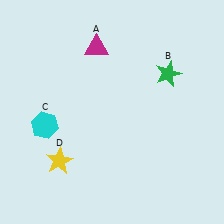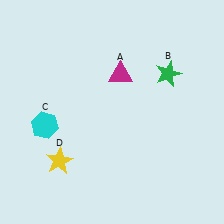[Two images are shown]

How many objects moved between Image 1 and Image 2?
1 object moved between the two images.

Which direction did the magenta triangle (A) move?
The magenta triangle (A) moved down.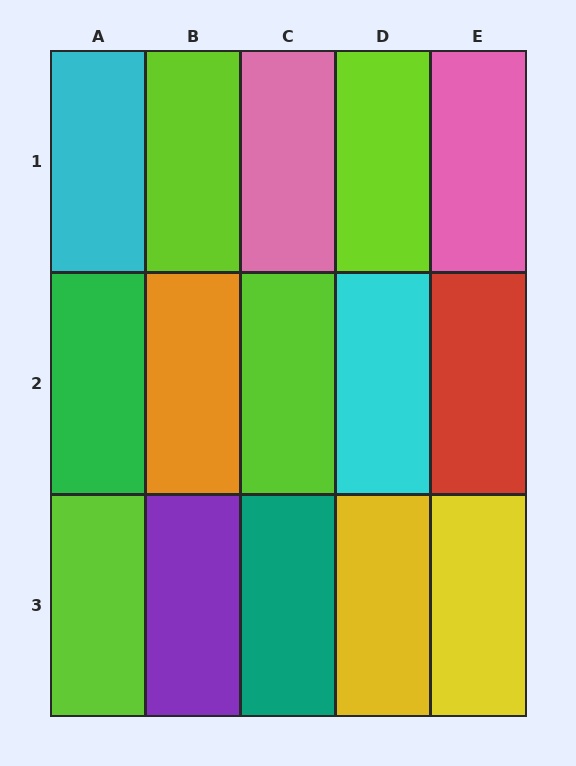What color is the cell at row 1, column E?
Pink.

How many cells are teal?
1 cell is teal.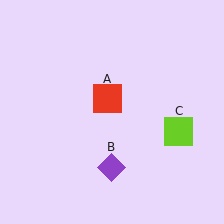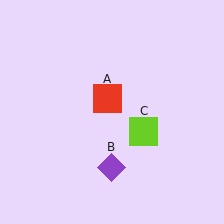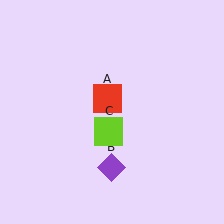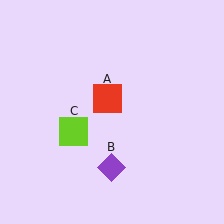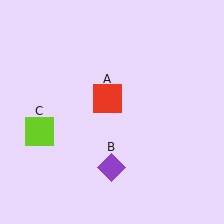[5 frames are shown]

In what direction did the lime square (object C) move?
The lime square (object C) moved left.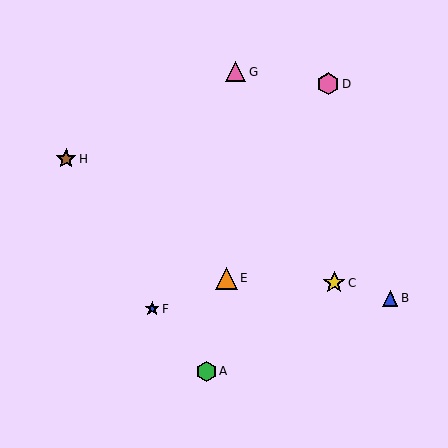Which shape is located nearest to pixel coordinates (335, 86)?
The pink hexagon (labeled D) at (328, 84) is nearest to that location.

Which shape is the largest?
The yellow star (labeled C) is the largest.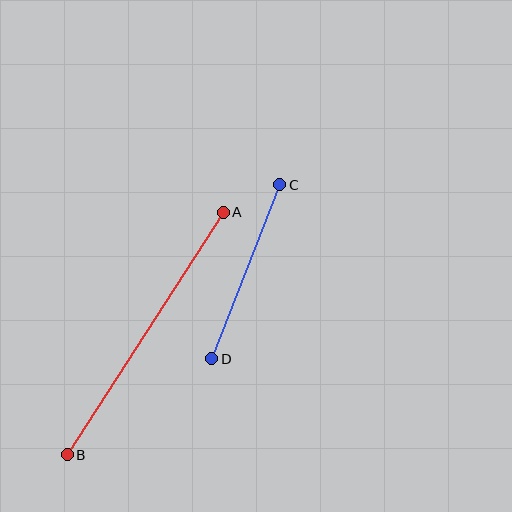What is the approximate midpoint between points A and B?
The midpoint is at approximately (145, 334) pixels.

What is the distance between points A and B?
The distance is approximately 288 pixels.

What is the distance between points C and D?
The distance is approximately 187 pixels.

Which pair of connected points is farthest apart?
Points A and B are farthest apart.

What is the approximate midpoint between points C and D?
The midpoint is at approximately (246, 272) pixels.